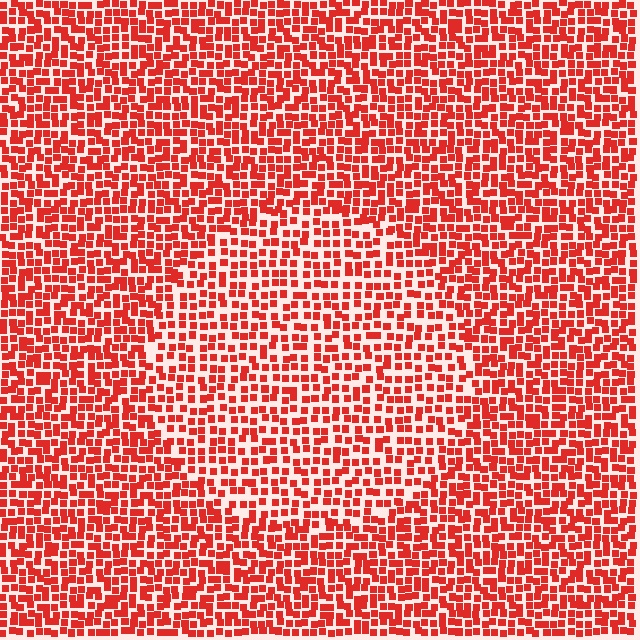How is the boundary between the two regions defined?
The boundary is defined by a change in element density (approximately 1.5x ratio). All elements are the same color, size, and shape.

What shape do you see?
I see a circle.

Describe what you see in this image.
The image contains small red elements arranged at two different densities. A circle-shaped region is visible where the elements are less densely packed than the surrounding area.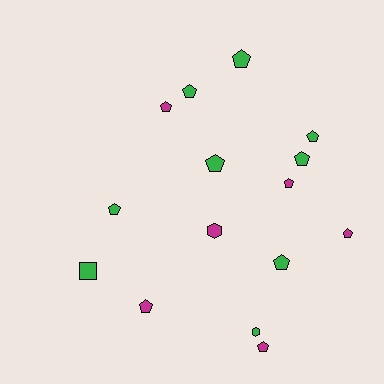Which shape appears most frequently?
Pentagon, with 12 objects.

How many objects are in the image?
There are 15 objects.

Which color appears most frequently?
Green, with 9 objects.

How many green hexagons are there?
There is 1 green hexagon.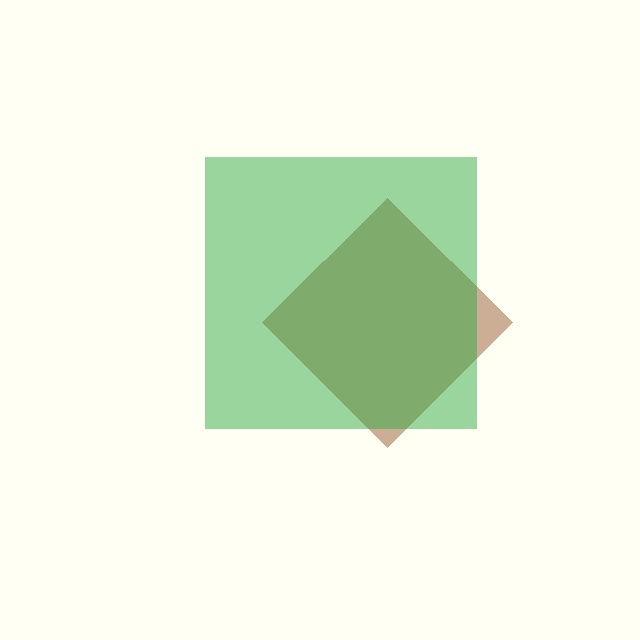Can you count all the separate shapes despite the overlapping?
Yes, there are 2 separate shapes.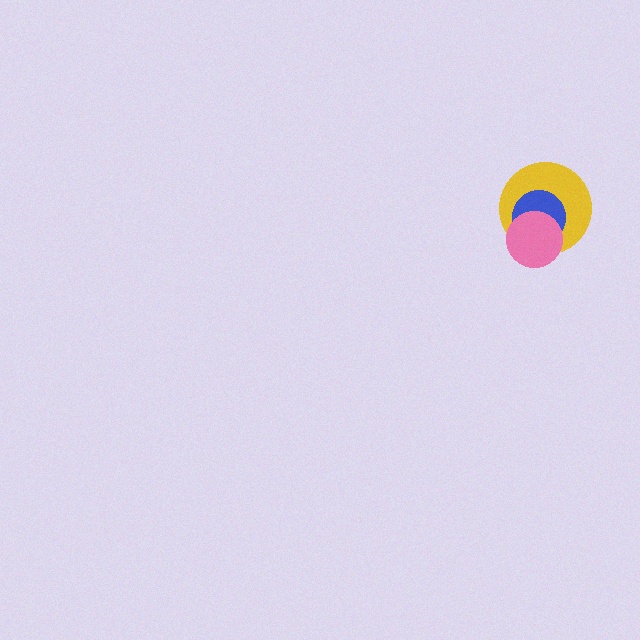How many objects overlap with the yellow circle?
2 objects overlap with the yellow circle.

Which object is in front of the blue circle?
The pink circle is in front of the blue circle.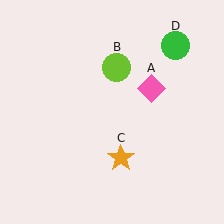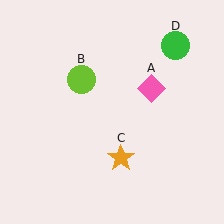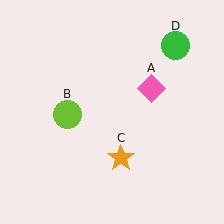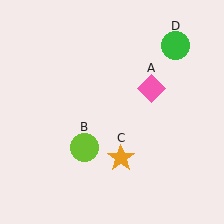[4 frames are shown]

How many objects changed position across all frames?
1 object changed position: lime circle (object B).